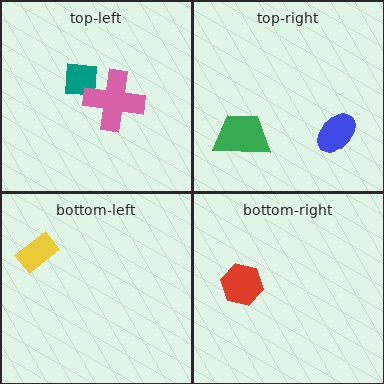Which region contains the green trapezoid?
The top-right region.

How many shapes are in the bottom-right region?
1.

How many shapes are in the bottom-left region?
1.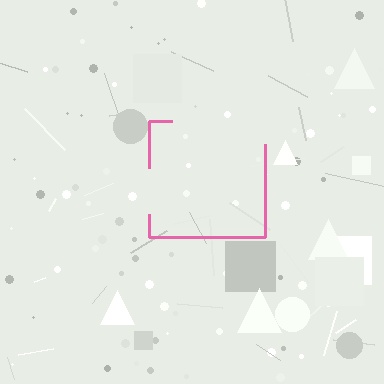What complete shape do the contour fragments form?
The contour fragments form a square.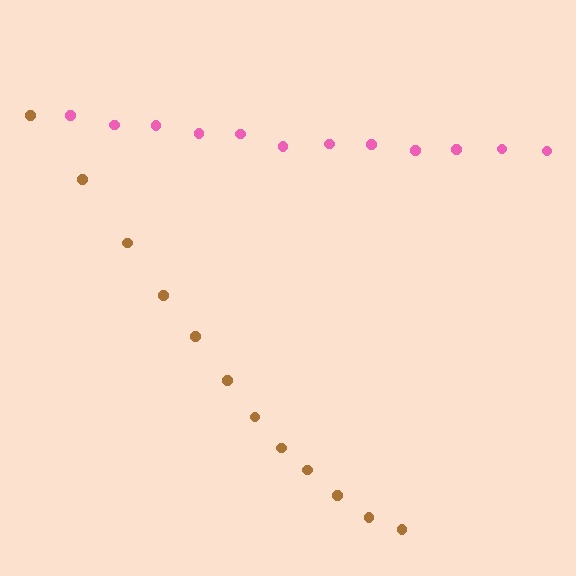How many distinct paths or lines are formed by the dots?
There are 2 distinct paths.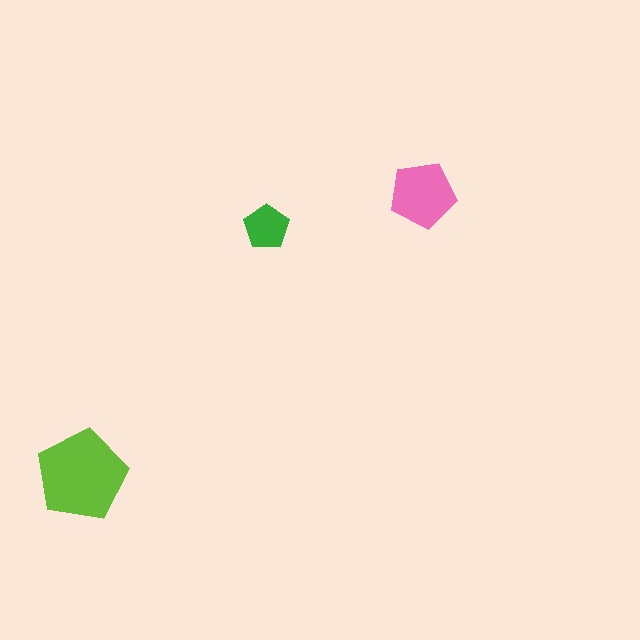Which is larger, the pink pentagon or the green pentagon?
The pink one.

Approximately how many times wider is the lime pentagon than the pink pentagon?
About 1.5 times wider.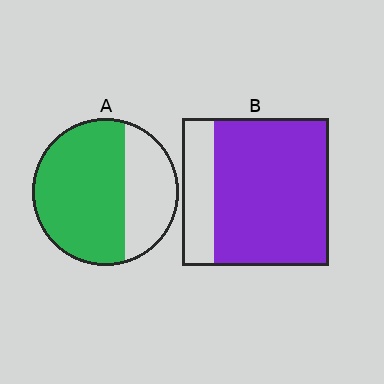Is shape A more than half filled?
Yes.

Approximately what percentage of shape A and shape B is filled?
A is approximately 65% and B is approximately 80%.